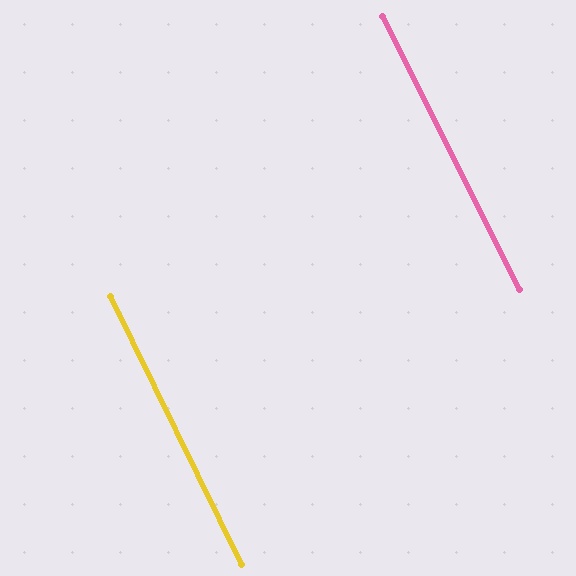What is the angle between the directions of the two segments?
Approximately 1 degree.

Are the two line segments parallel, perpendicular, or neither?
Parallel — their directions differ by only 0.5°.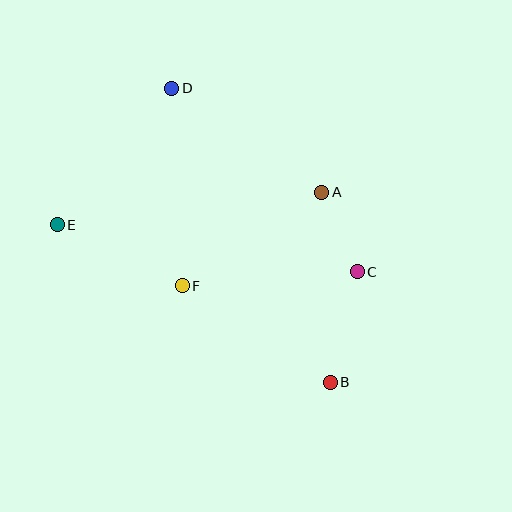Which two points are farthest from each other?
Points B and D are farthest from each other.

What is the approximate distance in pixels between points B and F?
The distance between B and F is approximately 177 pixels.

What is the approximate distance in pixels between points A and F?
The distance between A and F is approximately 168 pixels.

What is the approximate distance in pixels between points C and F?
The distance between C and F is approximately 176 pixels.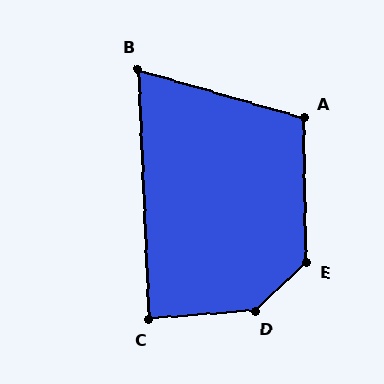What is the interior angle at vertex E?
Approximately 132 degrees (obtuse).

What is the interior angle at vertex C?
Approximately 88 degrees (approximately right).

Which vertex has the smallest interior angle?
B, at approximately 71 degrees.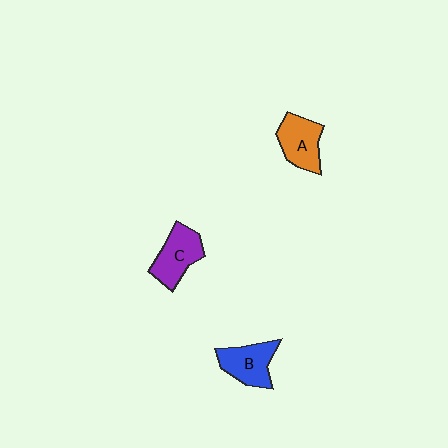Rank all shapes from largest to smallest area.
From largest to smallest: C (purple), A (orange), B (blue).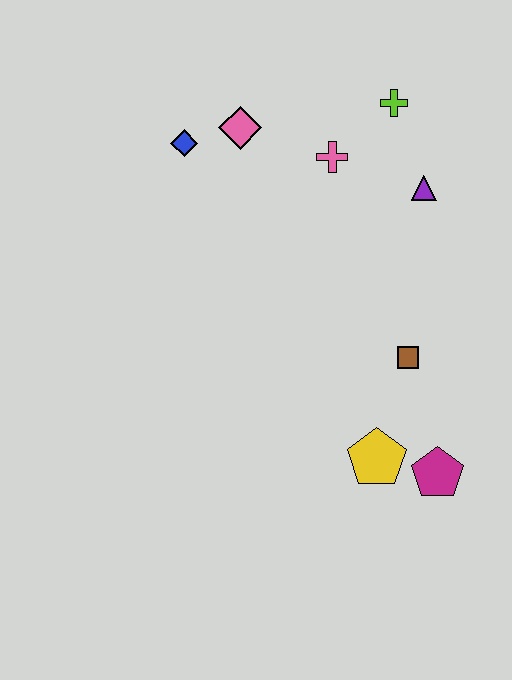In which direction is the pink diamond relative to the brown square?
The pink diamond is above the brown square.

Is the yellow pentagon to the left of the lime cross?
Yes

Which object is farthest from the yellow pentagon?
The blue diamond is farthest from the yellow pentagon.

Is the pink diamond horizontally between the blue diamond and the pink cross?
Yes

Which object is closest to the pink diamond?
The blue diamond is closest to the pink diamond.